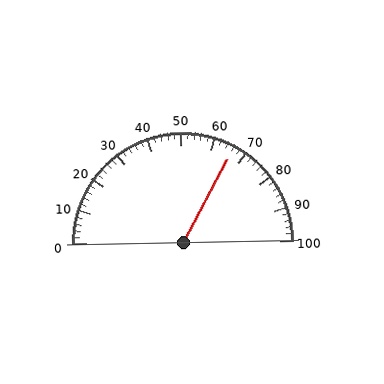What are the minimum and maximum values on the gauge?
The gauge ranges from 0 to 100.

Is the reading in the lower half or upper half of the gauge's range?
The reading is in the upper half of the range (0 to 100).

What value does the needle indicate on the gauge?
The needle indicates approximately 66.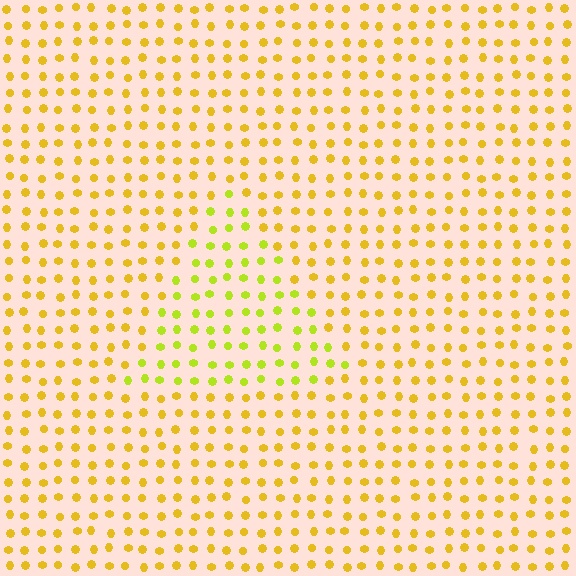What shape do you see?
I see a triangle.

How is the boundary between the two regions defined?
The boundary is defined purely by a slight shift in hue (about 29 degrees). Spacing, size, and orientation are identical on both sides.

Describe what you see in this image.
The image is filled with small yellow elements in a uniform arrangement. A triangle-shaped region is visible where the elements are tinted to a slightly different hue, forming a subtle color boundary.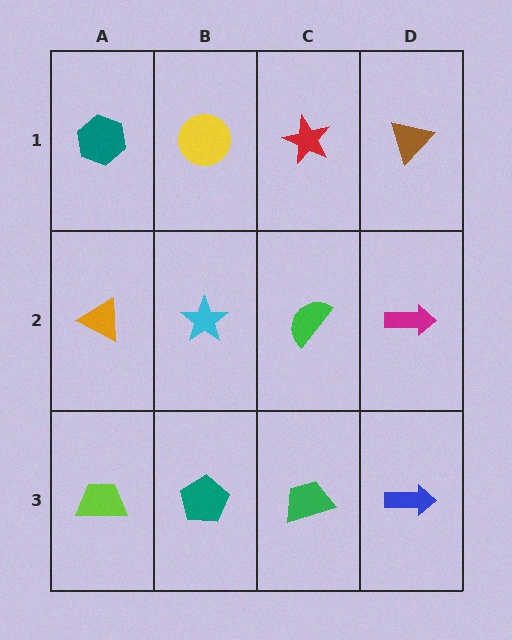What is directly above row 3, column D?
A magenta arrow.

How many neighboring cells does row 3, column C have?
3.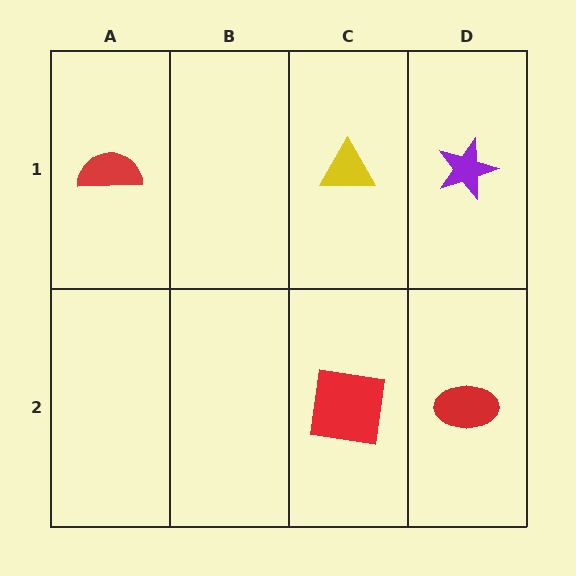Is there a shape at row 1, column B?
No, that cell is empty.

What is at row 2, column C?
A red square.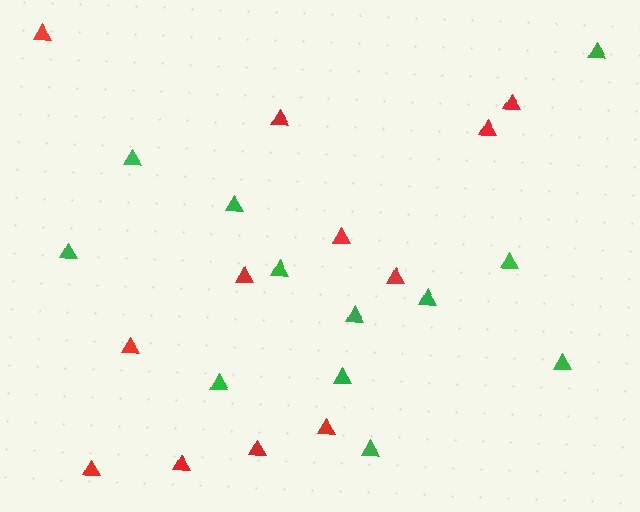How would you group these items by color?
There are 2 groups: one group of green triangles (12) and one group of red triangles (12).